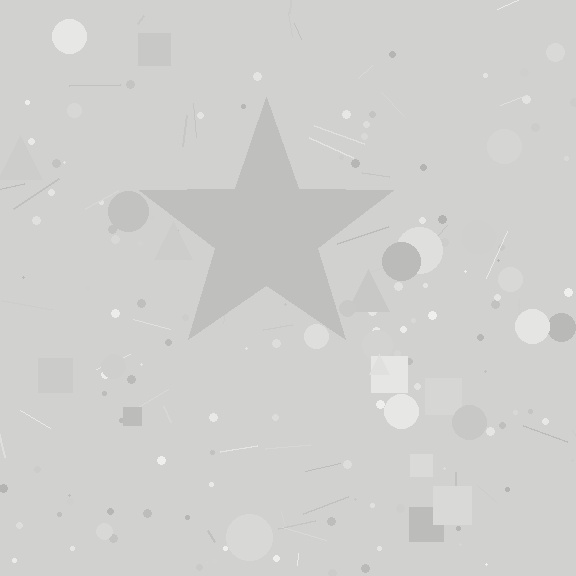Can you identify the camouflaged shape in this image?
The camouflaged shape is a star.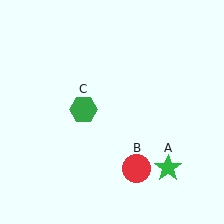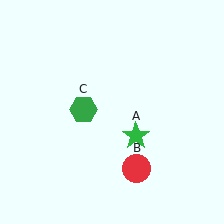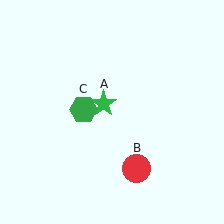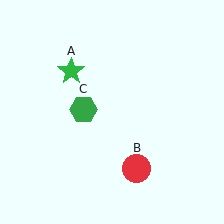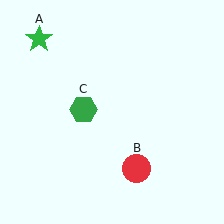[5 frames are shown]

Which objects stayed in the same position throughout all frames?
Red circle (object B) and green hexagon (object C) remained stationary.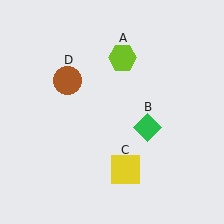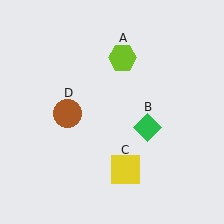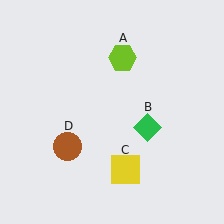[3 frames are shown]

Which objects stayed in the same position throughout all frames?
Lime hexagon (object A) and green diamond (object B) and yellow square (object C) remained stationary.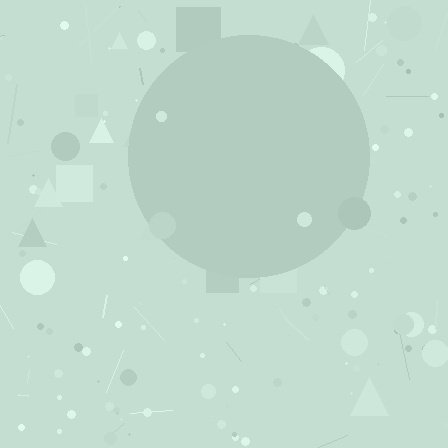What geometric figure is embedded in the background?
A circle is embedded in the background.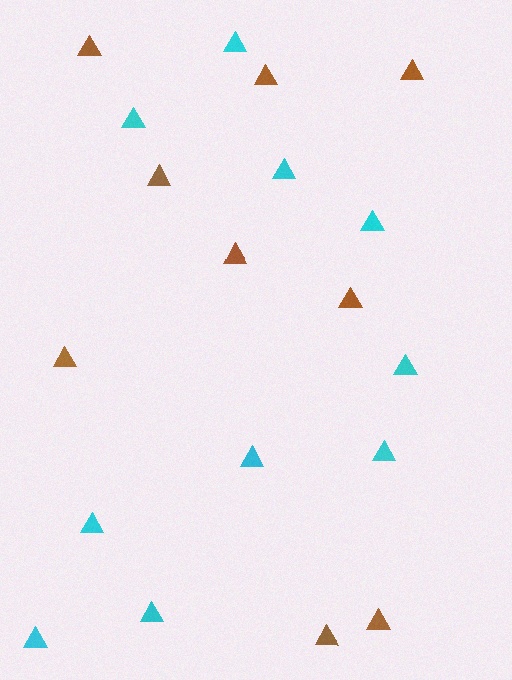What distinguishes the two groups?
There are 2 groups: one group of brown triangles (9) and one group of cyan triangles (10).